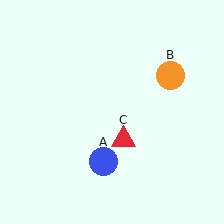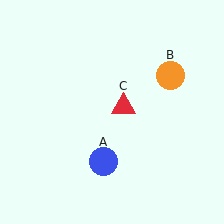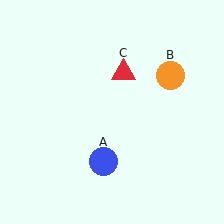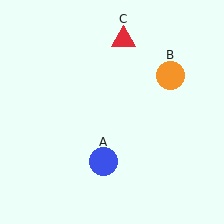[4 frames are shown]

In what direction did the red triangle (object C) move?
The red triangle (object C) moved up.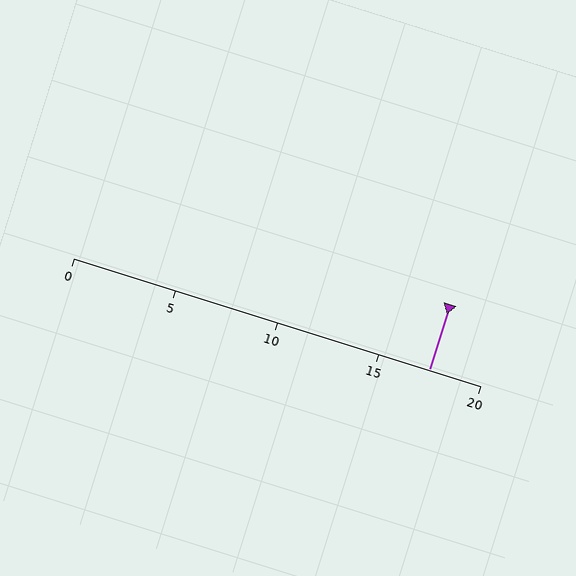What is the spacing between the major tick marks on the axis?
The major ticks are spaced 5 apart.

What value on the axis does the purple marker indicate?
The marker indicates approximately 17.5.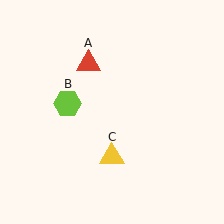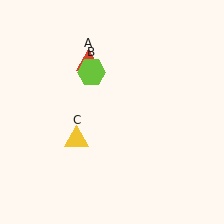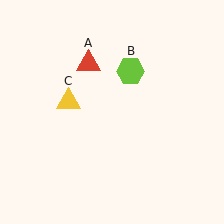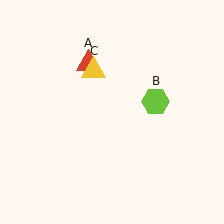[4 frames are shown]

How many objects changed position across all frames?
2 objects changed position: lime hexagon (object B), yellow triangle (object C).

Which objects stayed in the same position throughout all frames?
Red triangle (object A) remained stationary.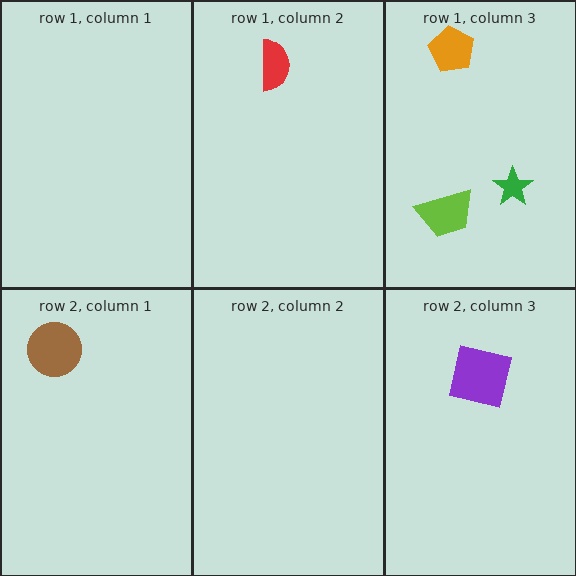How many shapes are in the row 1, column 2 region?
1.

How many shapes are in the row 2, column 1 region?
1.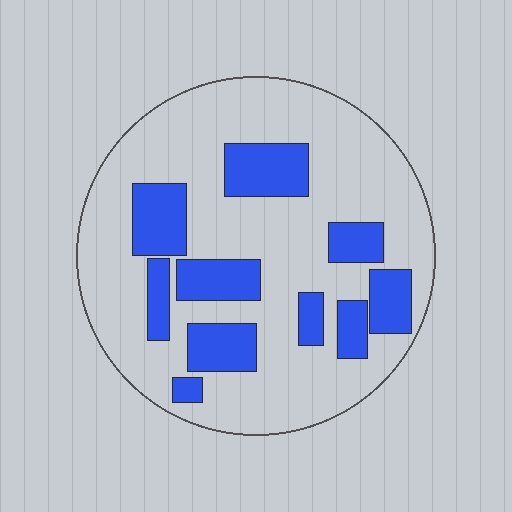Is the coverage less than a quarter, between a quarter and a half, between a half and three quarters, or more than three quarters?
Between a quarter and a half.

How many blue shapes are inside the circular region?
10.